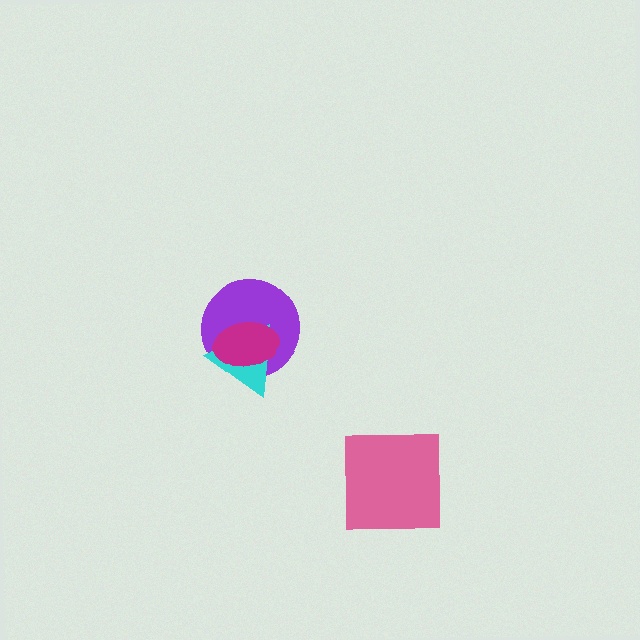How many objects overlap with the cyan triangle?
2 objects overlap with the cyan triangle.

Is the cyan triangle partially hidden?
Yes, it is partially covered by another shape.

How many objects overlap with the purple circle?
2 objects overlap with the purple circle.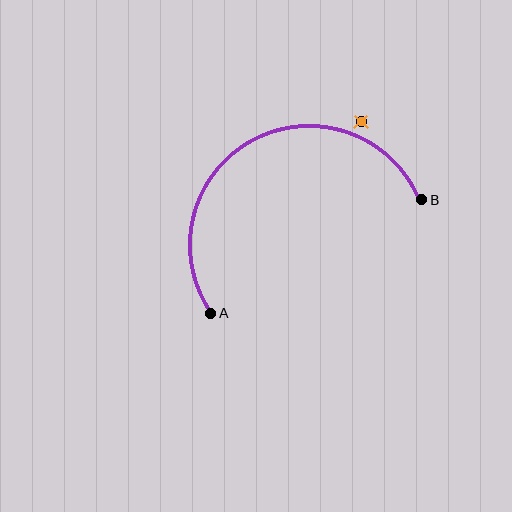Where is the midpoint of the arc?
The arc midpoint is the point on the curve farthest from the straight line joining A and B. It sits above that line.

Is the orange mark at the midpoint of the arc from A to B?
No — the orange mark does not lie on the arc at all. It sits slightly outside the curve.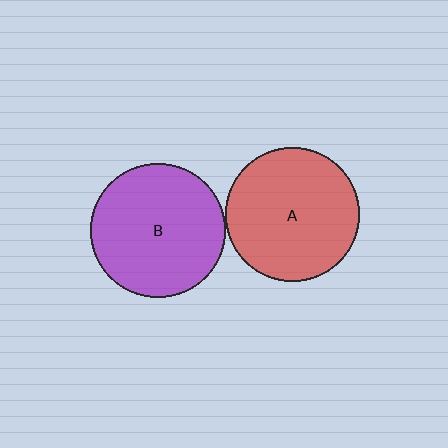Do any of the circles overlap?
No, none of the circles overlap.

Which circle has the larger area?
Circle B (purple).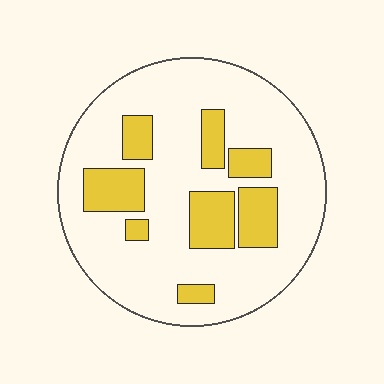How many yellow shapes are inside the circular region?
8.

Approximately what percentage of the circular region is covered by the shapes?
Approximately 25%.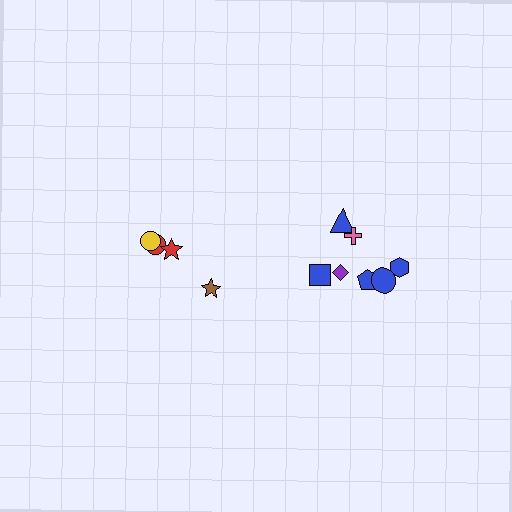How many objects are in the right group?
There are 7 objects.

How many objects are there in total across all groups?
There are 11 objects.